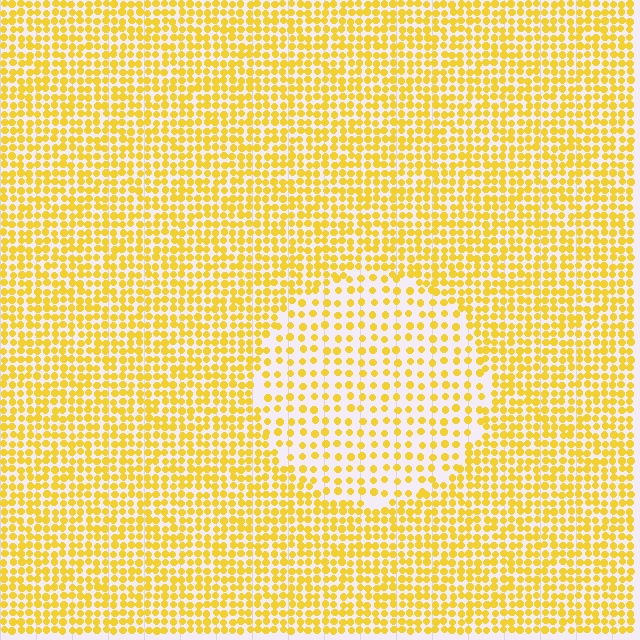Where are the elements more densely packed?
The elements are more densely packed outside the circle boundary.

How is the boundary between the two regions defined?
The boundary is defined by a change in element density (approximately 2.0x ratio). All elements are the same color, size, and shape.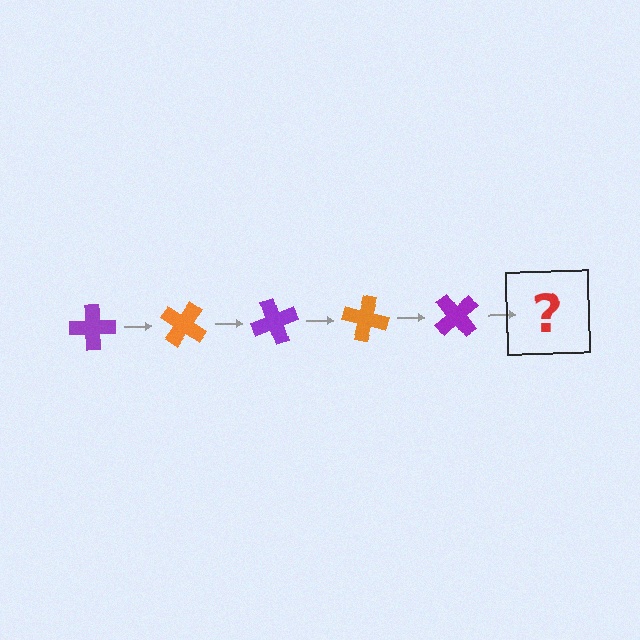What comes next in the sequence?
The next element should be an orange cross, rotated 175 degrees from the start.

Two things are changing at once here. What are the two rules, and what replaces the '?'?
The two rules are that it rotates 35 degrees each step and the color cycles through purple and orange. The '?' should be an orange cross, rotated 175 degrees from the start.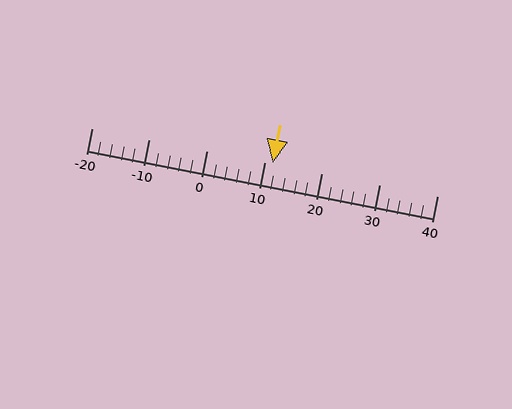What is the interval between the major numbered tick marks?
The major tick marks are spaced 10 units apart.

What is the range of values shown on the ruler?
The ruler shows values from -20 to 40.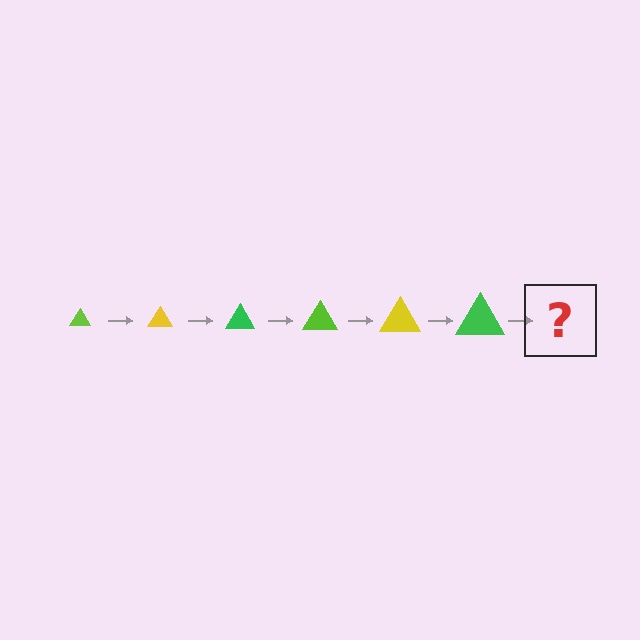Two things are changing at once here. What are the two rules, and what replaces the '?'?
The two rules are that the triangle grows larger each step and the color cycles through lime, yellow, and green. The '?' should be a lime triangle, larger than the previous one.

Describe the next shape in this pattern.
It should be a lime triangle, larger than the previous one.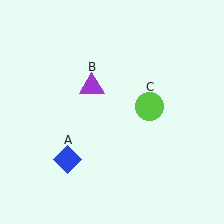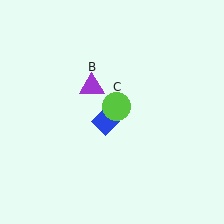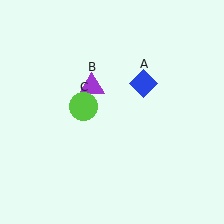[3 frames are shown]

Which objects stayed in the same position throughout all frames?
Purple triangle (object B) remained stationary.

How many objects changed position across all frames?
2 objects changed position: blue diamond (object A), lime circle (object C).